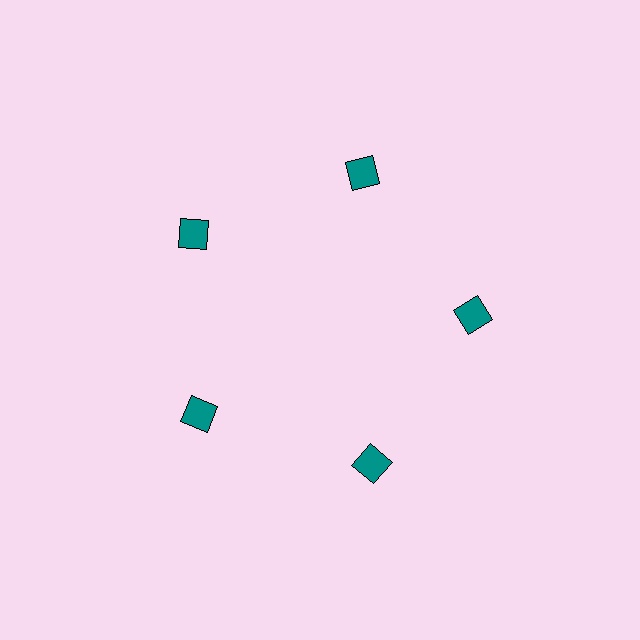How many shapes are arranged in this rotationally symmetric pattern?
There are 5 shapes, arranged in 5 groups of 1.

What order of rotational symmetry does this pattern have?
This pattern has 5-fold rotational symmetry.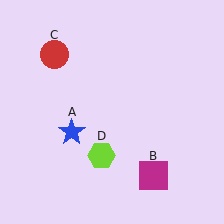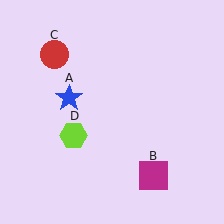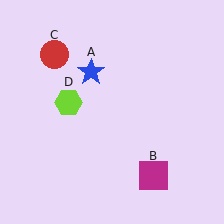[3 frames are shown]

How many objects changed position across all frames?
2 objects changed position: blue star (object A), lime hexagon (object D).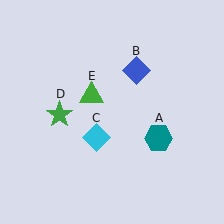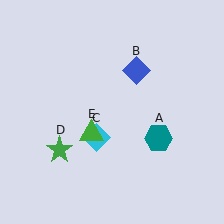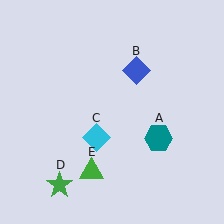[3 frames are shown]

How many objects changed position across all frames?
2 objects changed position: green star (object D), green triangle (object E).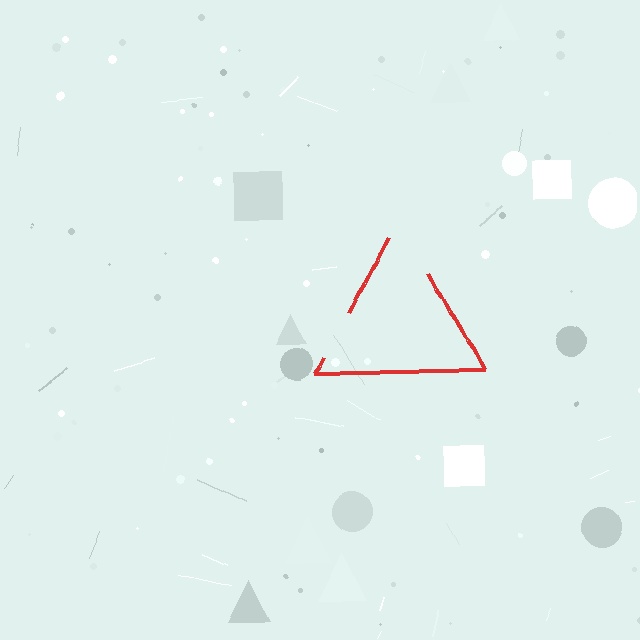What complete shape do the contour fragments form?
The contour fragments form a triangle.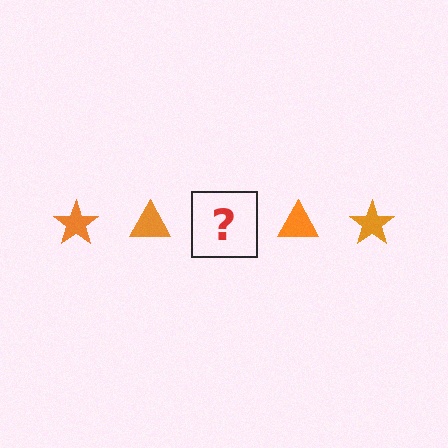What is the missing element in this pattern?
The missing element is an orange star.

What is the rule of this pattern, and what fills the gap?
The rule is that the pattern cycles through star, triangle shapes in orange. The gap should be filled with an orange star.